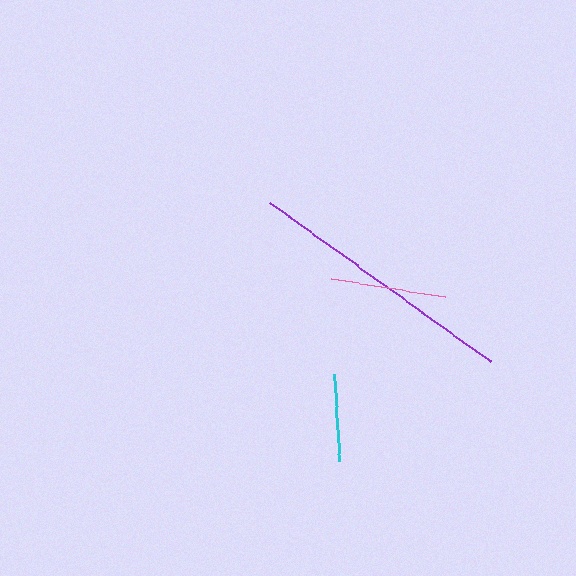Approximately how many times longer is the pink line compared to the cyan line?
The pink line is approximately 1.3 times the length of the cyan line.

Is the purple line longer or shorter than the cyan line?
The purple line is longer than the cyan line.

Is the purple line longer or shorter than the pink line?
The purple line is longer than the pink line.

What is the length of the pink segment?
The pink segment is approximately 115 pixels long.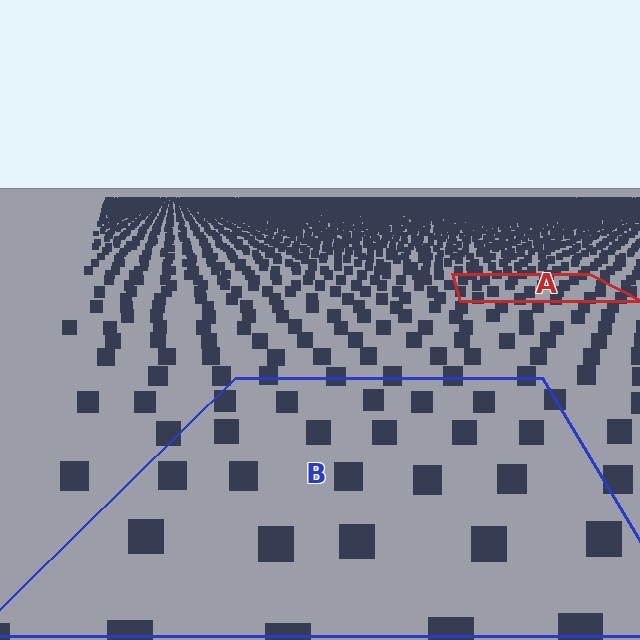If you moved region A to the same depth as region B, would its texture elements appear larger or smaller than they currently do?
They would appear larger. At a closer depth, the same texture elements are projected at a bigger on-screen size.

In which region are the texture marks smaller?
The texture marks are smaller in region A, because it is farther away.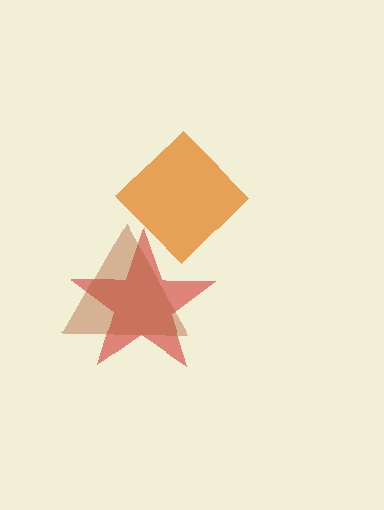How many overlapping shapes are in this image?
There are 3 overlapping shapes in the image.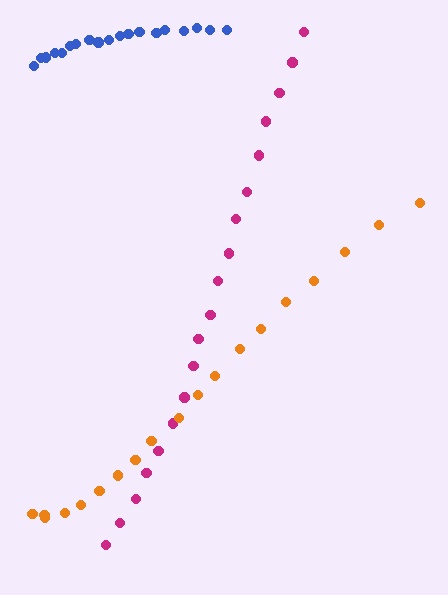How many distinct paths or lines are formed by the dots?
There are 3 distinct paths.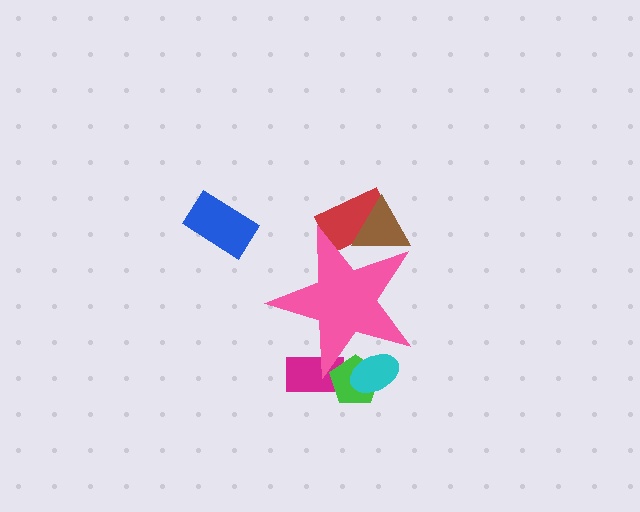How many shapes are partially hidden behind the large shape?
5 shapes are partially hidden.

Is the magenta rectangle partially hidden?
Yes, the magenta rectangle is partially hidden behind the pink star.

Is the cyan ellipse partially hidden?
Yes, the cyan ellipse is partially hidden behind the pink star.